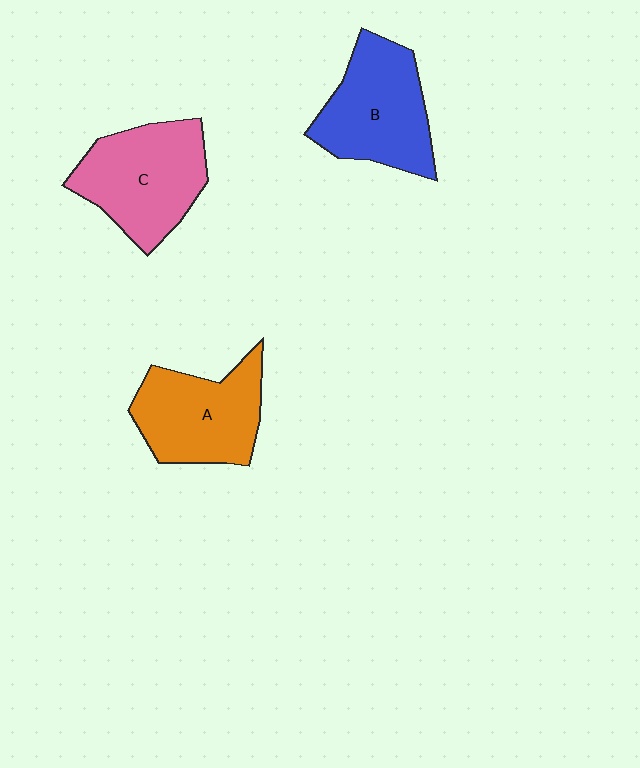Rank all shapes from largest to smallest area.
From largest to smallest: C (pink), B (blue), A (orange).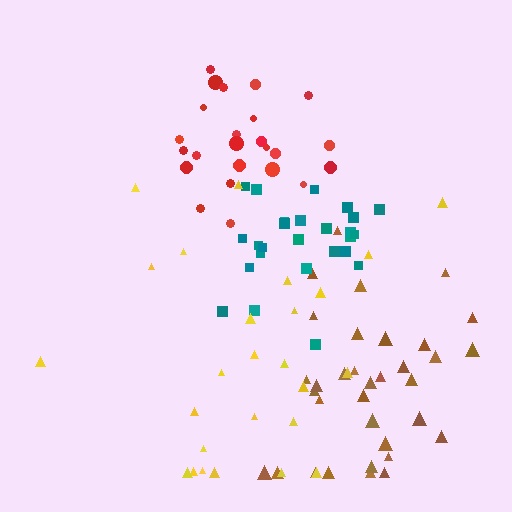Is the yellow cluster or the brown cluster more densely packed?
Brown.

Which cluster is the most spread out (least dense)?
Yellow.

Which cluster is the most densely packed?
Red.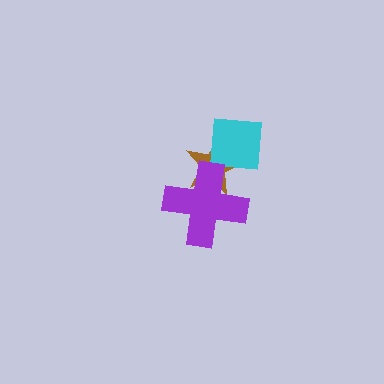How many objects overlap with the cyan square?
2 objects overlap with the cyan square.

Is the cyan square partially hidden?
Yes, it is partially covered by another shape.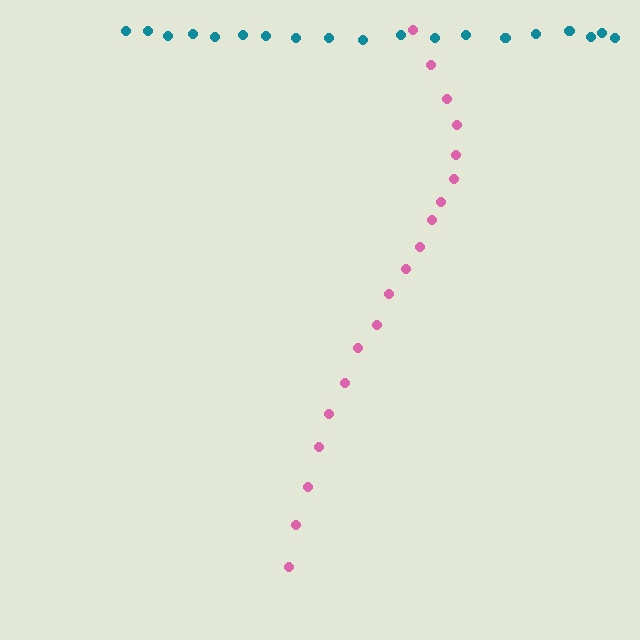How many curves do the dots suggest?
There are 2 distinct paths.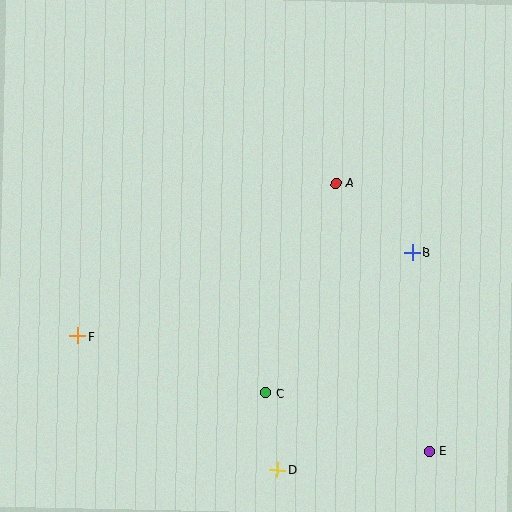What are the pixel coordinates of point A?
Point A is at (336, 183).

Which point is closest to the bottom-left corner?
Point F is closest to the bottom-left corner.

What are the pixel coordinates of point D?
Point D is at (277, 470).